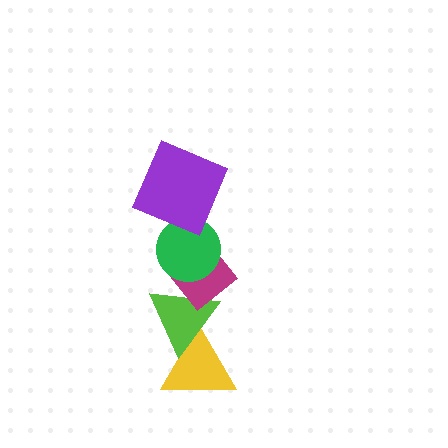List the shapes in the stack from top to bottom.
From top to bottom: the purple square, the green circle, the magenta diamond, the lime triangle, the yellow triangle.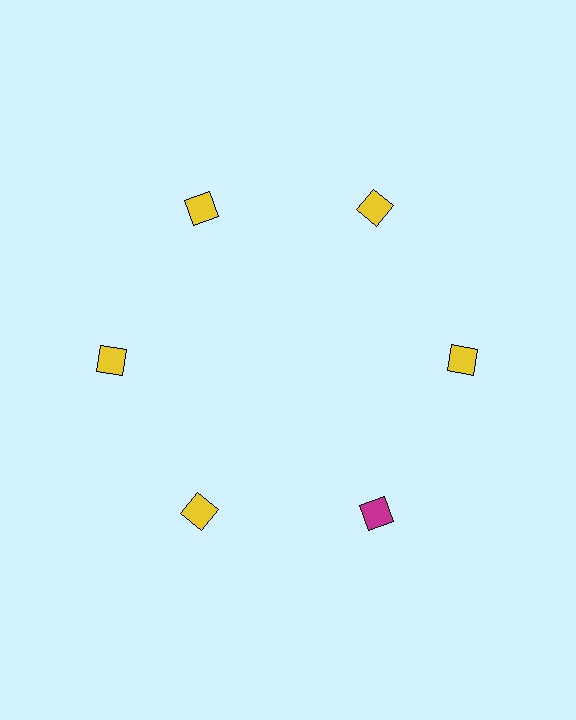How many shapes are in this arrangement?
There are 6 shapes arranged in a ring pattern.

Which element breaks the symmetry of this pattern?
The magenta diamond at roughly the 5 o'clock position breaks the symmetry. All other shapes are yellow diamonds.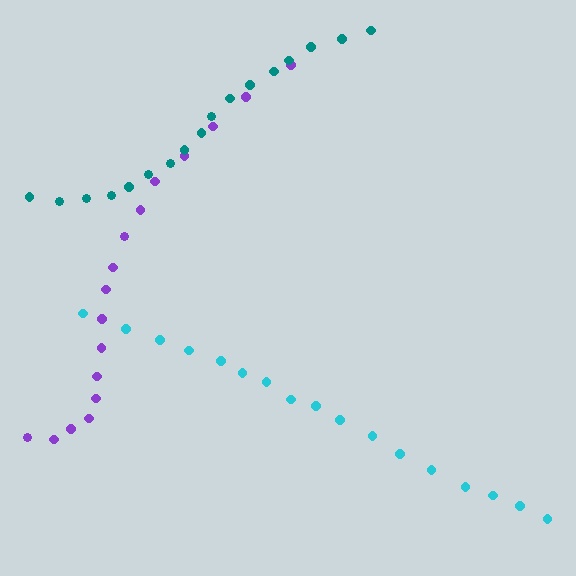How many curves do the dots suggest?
There are 3 distinct paths.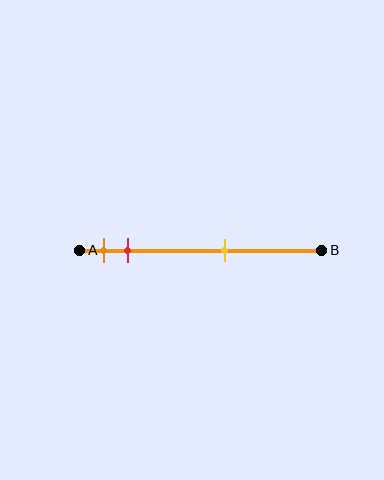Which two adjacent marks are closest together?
The orange and red marks are the closest adjacent pair.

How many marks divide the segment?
There are 3 marks dividing the segment.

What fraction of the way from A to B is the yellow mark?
The yellow mark is approximately 60% (0.6) of the way from A to B.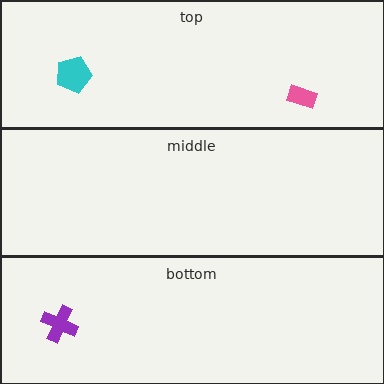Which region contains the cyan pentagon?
The top region.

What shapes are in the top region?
The cyan pentagon, the pink rectangle.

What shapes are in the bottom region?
The purple cross.